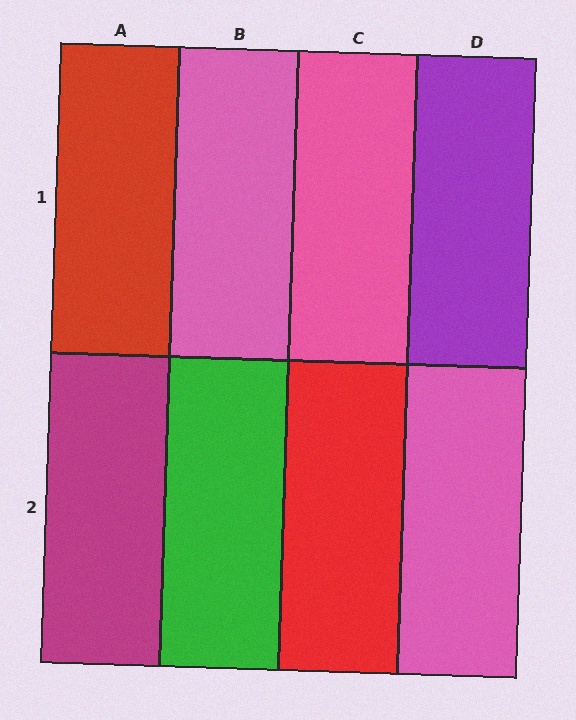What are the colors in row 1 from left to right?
Red, pink, pink, purple.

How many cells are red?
2 cells are red.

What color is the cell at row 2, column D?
Pink.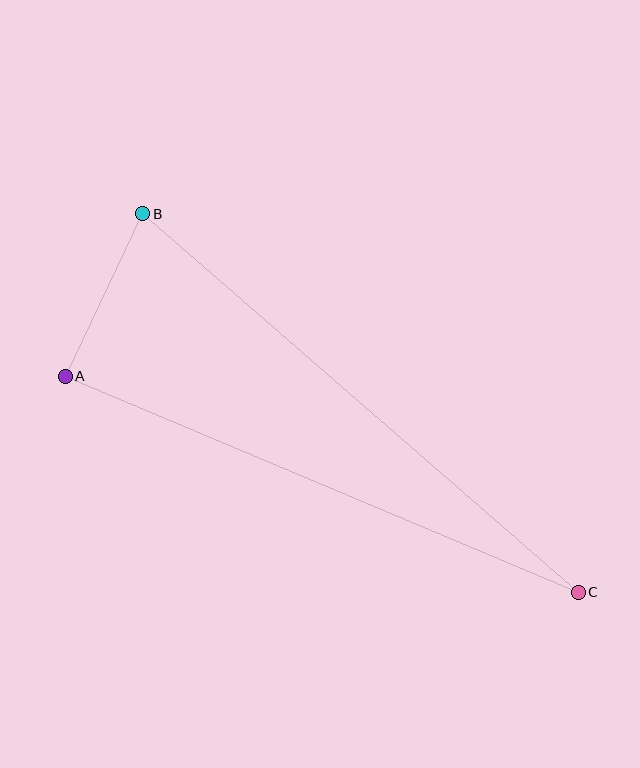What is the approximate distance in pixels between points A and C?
The distance between A and C is approximately 556 pixels.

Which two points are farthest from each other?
Points B and C are farthest from each other.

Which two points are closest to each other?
Points A and B are closest to each other.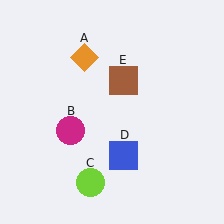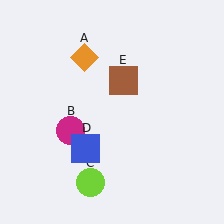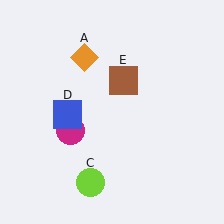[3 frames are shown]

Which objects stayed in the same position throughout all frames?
Orange diamond (object A) and magenta circle (object B) and lime circle (object C) and brown square (object E) remained stationary.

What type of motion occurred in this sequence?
The blue square (object D) rotated clockwise around the center of the scene.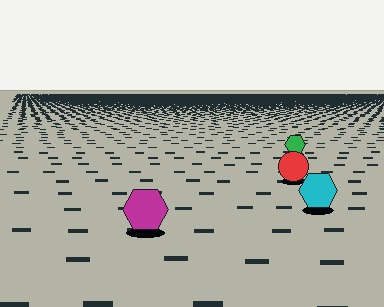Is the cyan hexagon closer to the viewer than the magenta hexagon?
No. The magenta hexagon is closer — you can tell from the texture gradient: the ground texture is coarser near it.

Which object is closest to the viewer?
The magenta hexagon is closest. The texture marks near it are larger and more spread out.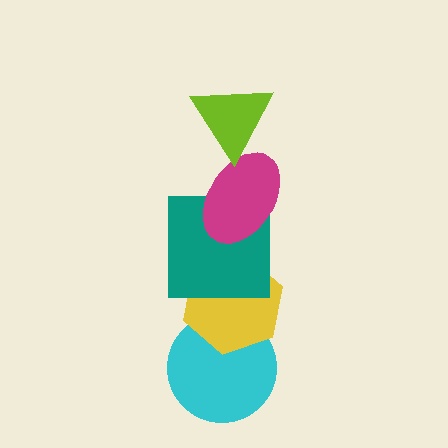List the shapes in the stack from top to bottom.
From top to bottom: the lime triangle, the magenta ellipse, the teal square, the yellow hexagon, the cyan circle.